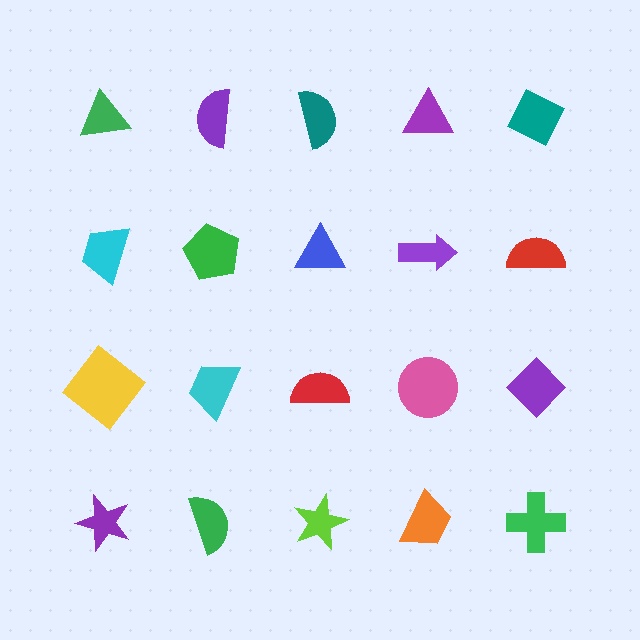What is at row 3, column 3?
A red semicircle.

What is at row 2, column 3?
A blue triangle.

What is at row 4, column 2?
A green semicircle.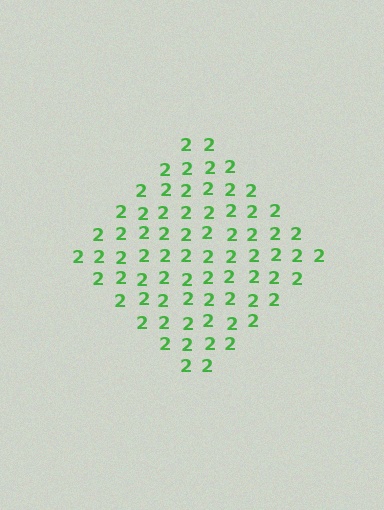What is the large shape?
The large shape is a diamond.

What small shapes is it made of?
It is made of small digit 2's.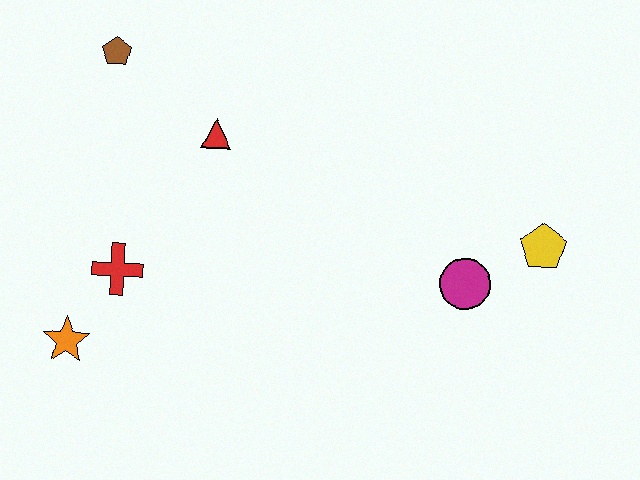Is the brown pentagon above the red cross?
Yes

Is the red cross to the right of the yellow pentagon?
No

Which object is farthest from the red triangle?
The yellow pentagon is farthest from the red triangle.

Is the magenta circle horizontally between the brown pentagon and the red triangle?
No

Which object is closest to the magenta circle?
The yellow pentagon is closest to the magenta circle.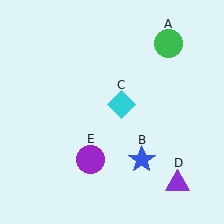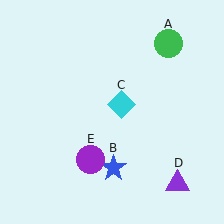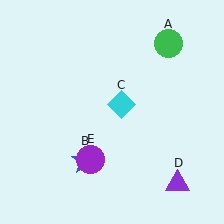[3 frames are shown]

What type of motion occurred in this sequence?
The blue star (object B) rotated clockwise around the center of the scene.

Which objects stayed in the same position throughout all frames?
Green circle (object A) and cyan diamond (object C) and purple triangle (object D) and purple circle (object E) remained stationary.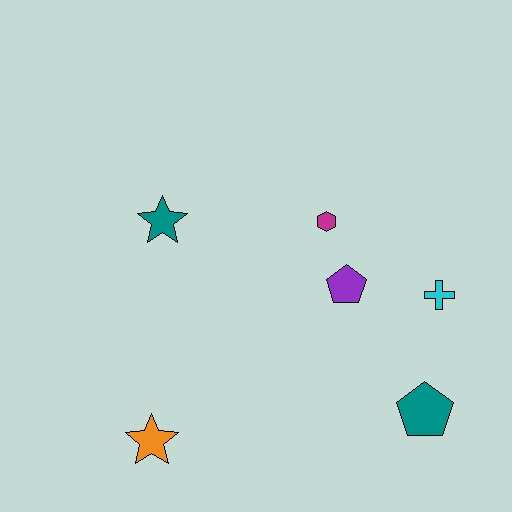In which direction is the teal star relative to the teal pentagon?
The teal star is to the left of the teal pentagon.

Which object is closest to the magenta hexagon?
The purple pentagon is closest to the magenta hexagon.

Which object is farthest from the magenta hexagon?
The orange star is farthest from the magenta hexagon.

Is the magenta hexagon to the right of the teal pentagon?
No